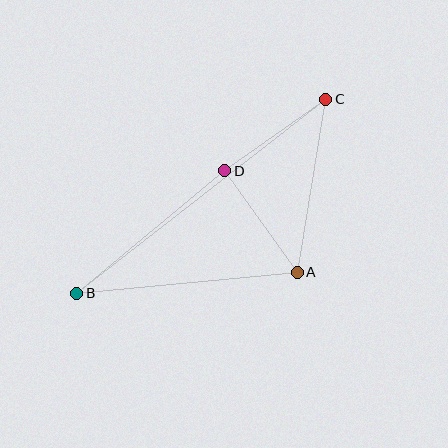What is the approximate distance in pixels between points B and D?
The distance between B and D is approximately 192 pixels.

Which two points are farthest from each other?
Points B and C are farthest from each other.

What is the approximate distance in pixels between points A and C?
The distance between A and C is approximately 175 pixels.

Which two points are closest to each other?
Points C and D are closest to each other.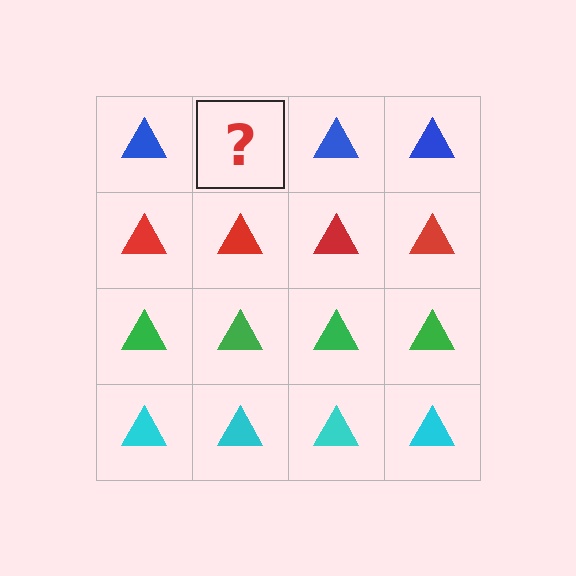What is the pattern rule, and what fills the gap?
The rule is that each row has a consistent color. The gap should be filled with a blue triangle.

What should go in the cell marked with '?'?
The missing cell should contain a blue triangle.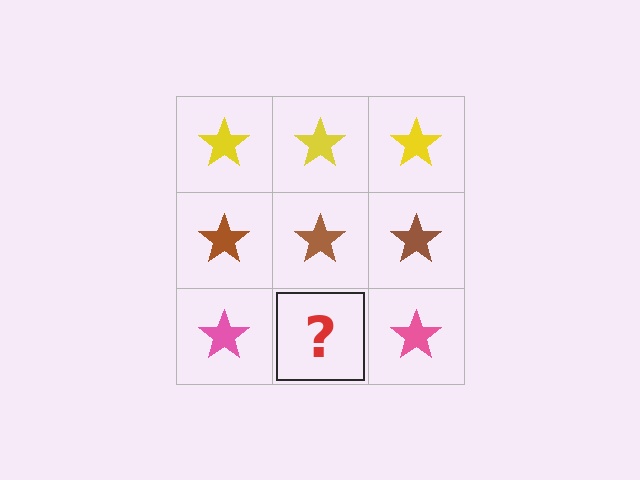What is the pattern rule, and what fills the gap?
The rule is that each row has a consistent color. The gap should be filled with a pink star.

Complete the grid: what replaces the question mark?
The question mark should be replaced with a pink star.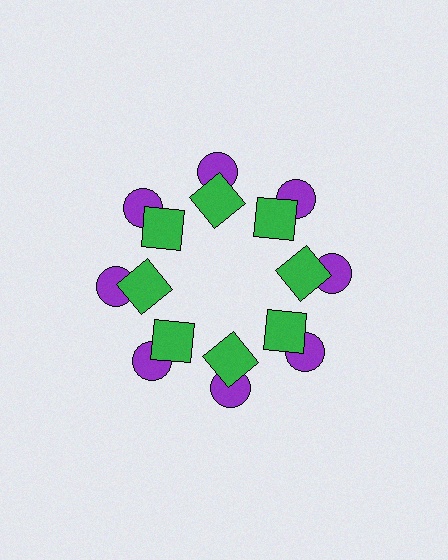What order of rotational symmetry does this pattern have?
This pattern has 8-fold rotational symmetry.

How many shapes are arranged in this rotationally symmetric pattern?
There are 16 shapes, arranged in 8 groups of 2.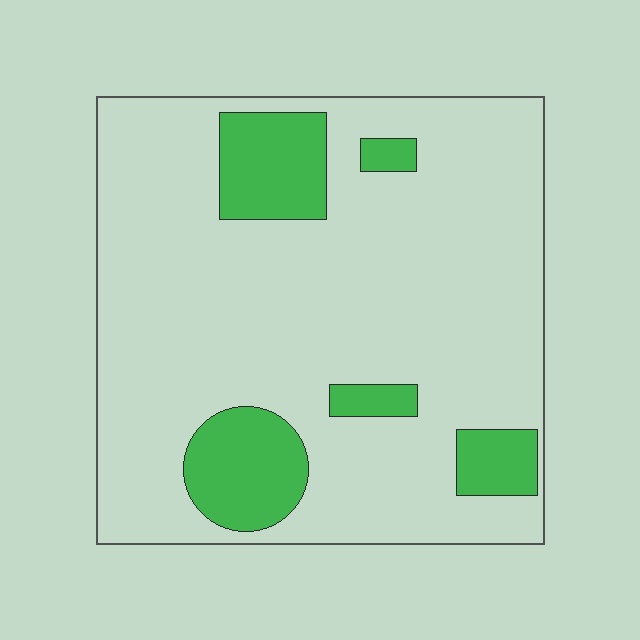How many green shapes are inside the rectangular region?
5.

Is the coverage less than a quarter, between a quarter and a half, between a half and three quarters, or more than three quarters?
Less than a quarter.